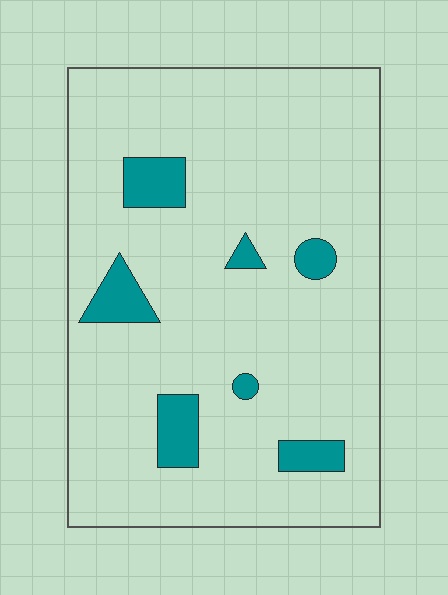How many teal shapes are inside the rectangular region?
7.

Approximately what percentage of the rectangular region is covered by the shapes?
Approximately 10%.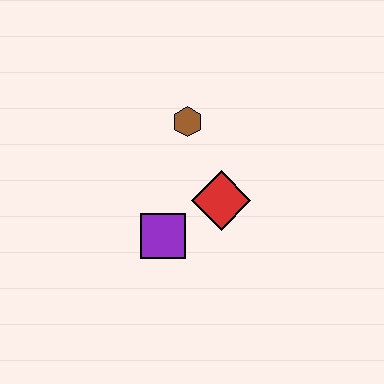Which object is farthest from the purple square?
The brown hexagon is farthest from the purple square.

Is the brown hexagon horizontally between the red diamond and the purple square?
Yes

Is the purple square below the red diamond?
Yes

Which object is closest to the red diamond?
The purple square is closest to the red diamond.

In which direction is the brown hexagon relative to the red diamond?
The brown hexagon is above the red diamond.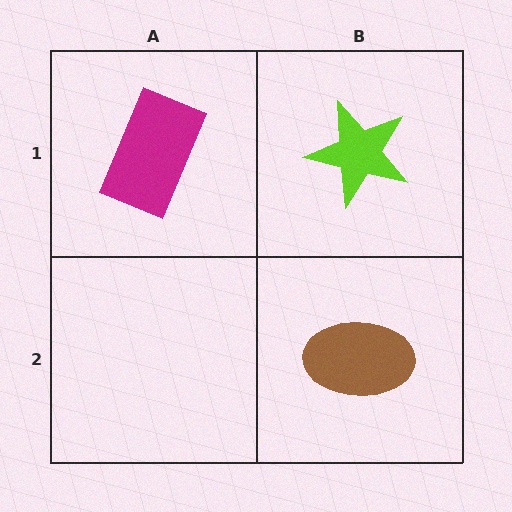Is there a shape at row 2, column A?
No, that cell is empty.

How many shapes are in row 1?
2 shapes.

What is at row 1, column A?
A magenta rectangle.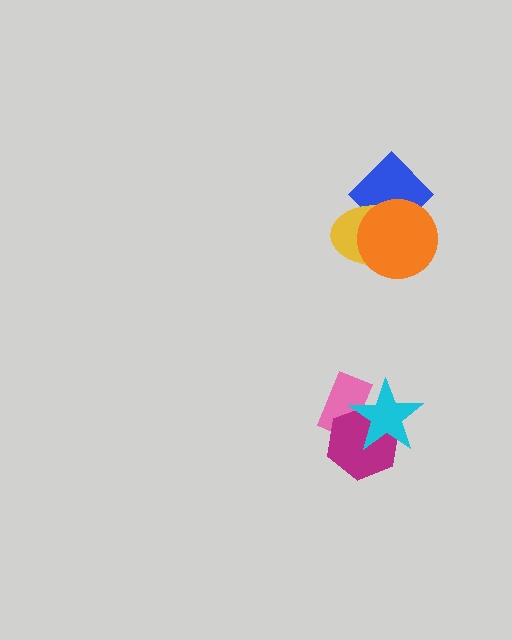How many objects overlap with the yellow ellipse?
2 objects overlap with the yellow ellipse.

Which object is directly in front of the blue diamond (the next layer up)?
The yellow ellipse is directly in front of the blue diamond.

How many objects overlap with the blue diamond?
2 objects overlap with the blue diamond.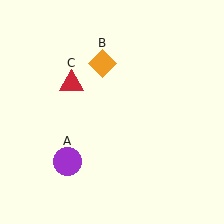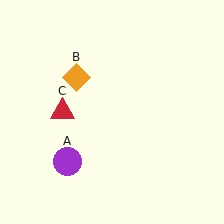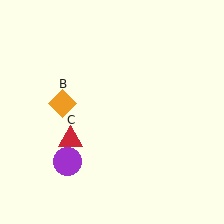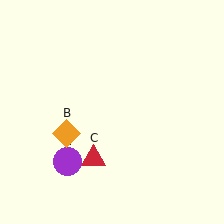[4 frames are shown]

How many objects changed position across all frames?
2 objects changed position: orange diamond (object B), red triangle (object C).